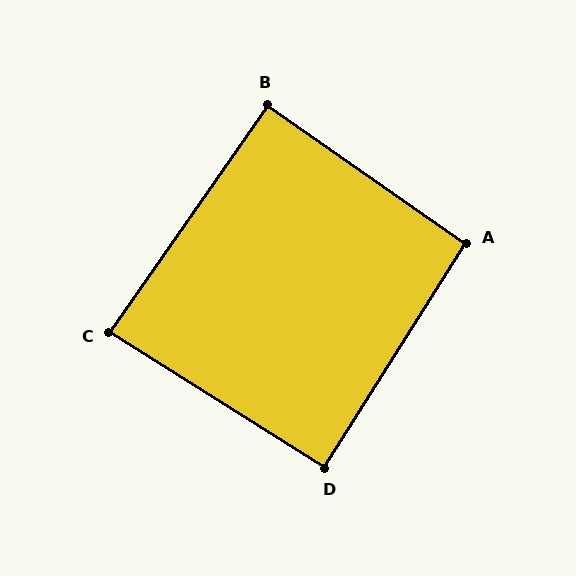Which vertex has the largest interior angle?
A, at approximately 92 degrees.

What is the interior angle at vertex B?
Approximately 90 degrees (approximately right).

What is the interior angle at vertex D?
Approximately 90 degrees (approximately right).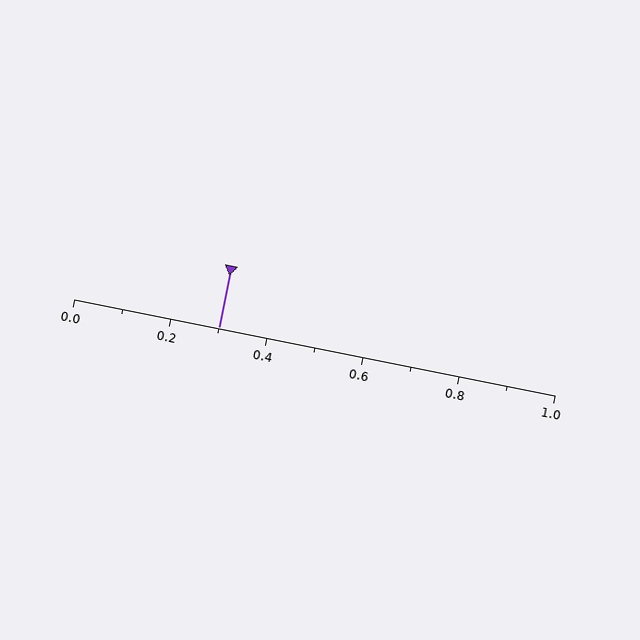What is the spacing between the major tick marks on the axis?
The major ticks are spaced 0.2 apart.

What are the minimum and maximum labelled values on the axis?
The axis runs from 0.0 to 1.0.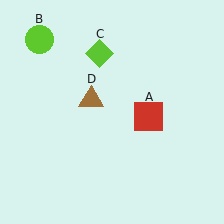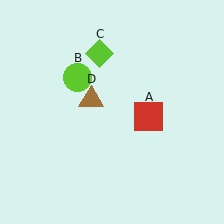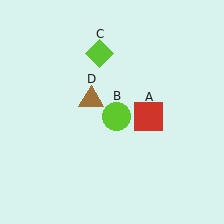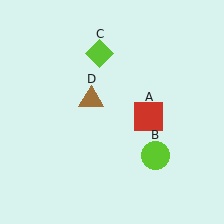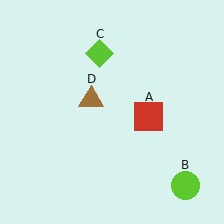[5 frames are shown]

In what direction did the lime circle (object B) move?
The lime circle (object B) moved down and to the right.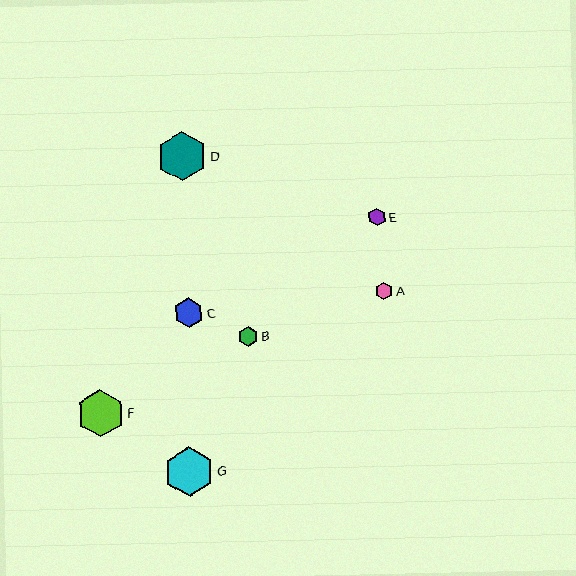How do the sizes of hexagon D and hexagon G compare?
Hexagon D and hexagon G are approximately the same size.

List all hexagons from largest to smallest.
From largest to smallest: D, G, F, C, B, E, A.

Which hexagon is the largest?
Hexagon D is the largest with a size of approximately 50 pixels.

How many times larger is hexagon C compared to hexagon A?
Hexagon C is approximately 1.7 times the size of hexagon A.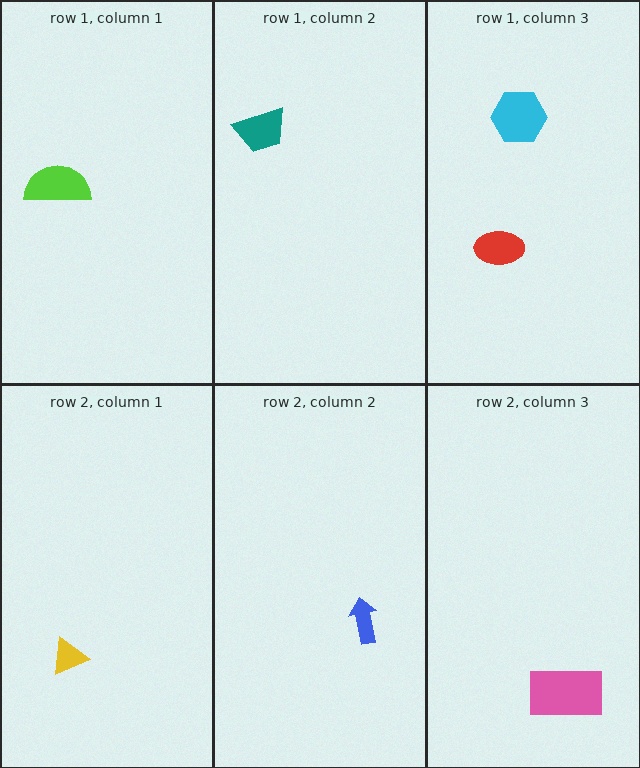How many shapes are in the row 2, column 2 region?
1.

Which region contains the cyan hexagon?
The row 1, column 3 region.